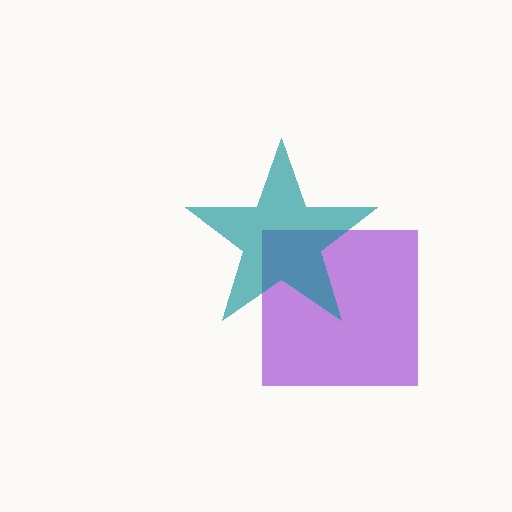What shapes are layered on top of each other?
The layered shapes are: a purple square, a teal star.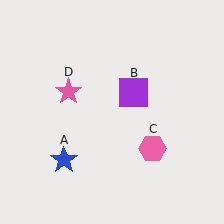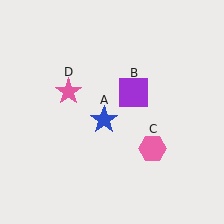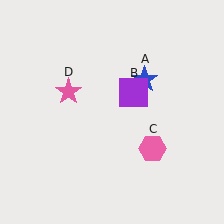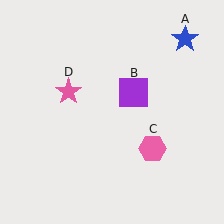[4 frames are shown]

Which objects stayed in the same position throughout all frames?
Purple square (object B) and pink hexagon (object C) and pink star (object D) remained stationary.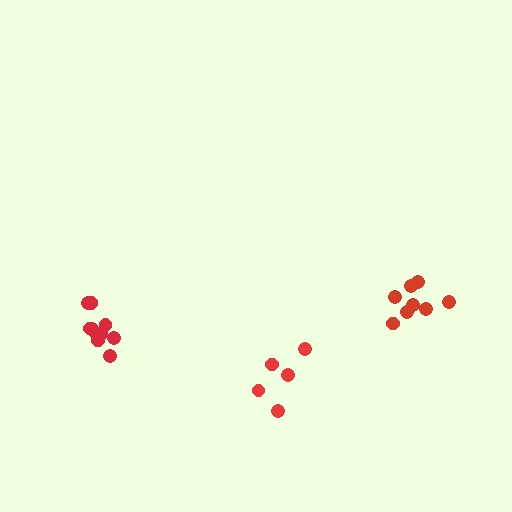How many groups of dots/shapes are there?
There are 3 groups.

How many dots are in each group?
Group 1: 8 dots, Group 2: 5 dots, Group 3: 10 dots (23 total).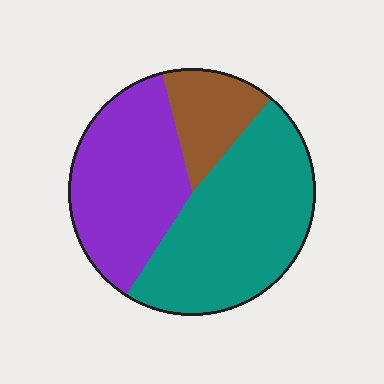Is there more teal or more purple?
Teal.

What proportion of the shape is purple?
Purple takes up about three eighths (3/8) of the shape.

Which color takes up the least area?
Brown, at roughly 15%.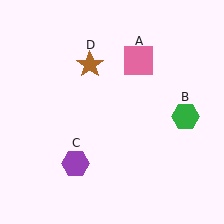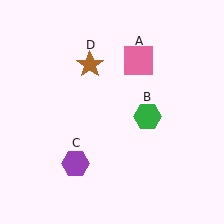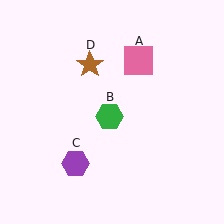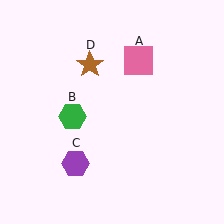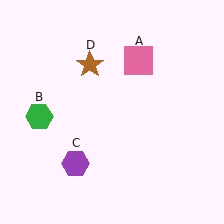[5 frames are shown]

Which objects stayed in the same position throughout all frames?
Pink square (object A) and purple hexagon (object C) and brown star (object D) remained stationary.